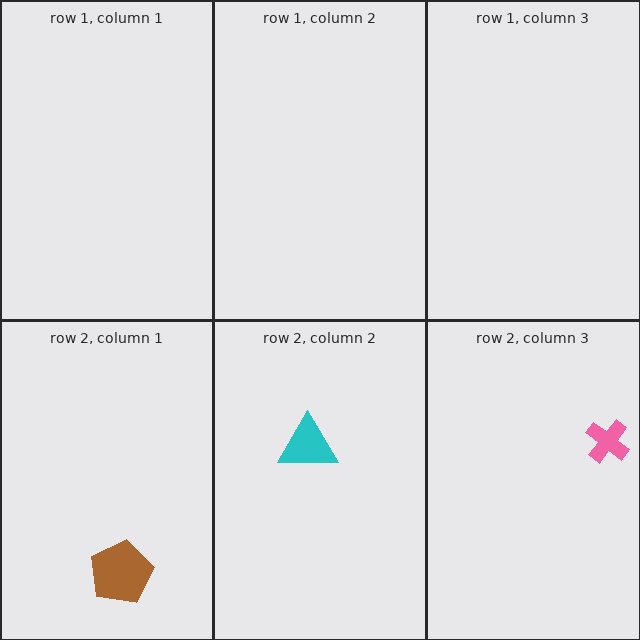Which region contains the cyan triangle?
The row 2, column 2 region.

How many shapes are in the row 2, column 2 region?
1.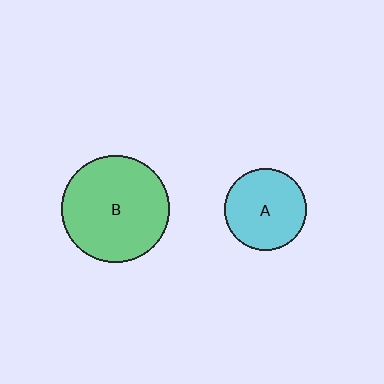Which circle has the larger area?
Circle B (green).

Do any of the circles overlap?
No, none of the circles overlap.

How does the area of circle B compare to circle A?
Approximately 1.8 times.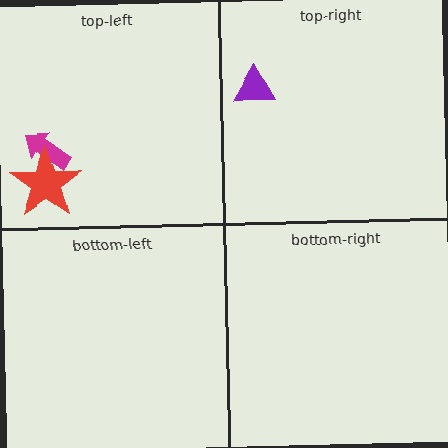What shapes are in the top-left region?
The magenta arrow, the red star.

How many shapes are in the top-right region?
1.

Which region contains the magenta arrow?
The top-left region.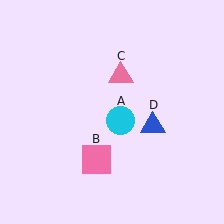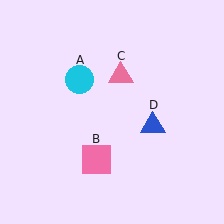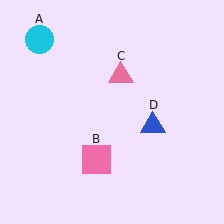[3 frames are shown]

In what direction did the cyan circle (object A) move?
The cyan circle (object A) moved up and to the left.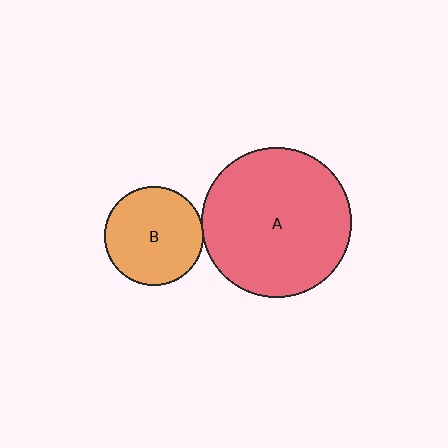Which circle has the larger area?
Circle A (red).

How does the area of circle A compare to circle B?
Approximately 2.3 times.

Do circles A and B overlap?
Yes.